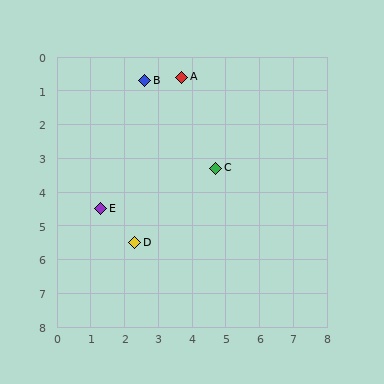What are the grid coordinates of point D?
Point D is at approximately (2.3, 5.5).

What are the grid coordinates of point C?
Point C is at approximately (4.7, 3.3).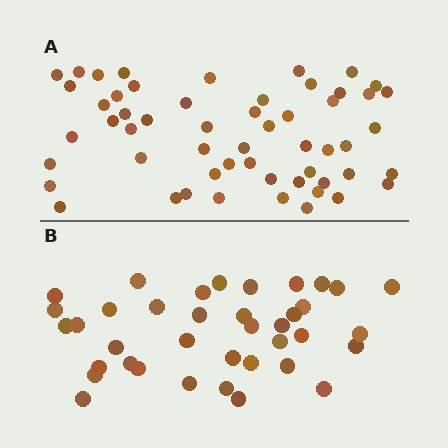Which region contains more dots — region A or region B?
Region A (the top region) has more dots.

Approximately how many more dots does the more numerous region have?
Region A has approximately 15 more dots than region B.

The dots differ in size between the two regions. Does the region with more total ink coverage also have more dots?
No. Region B has more total ink coverage because its dots are larger, but region A actually contains more individual dots. Total area can be misleading — the number of items is what matters here.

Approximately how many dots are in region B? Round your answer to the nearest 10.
About 40 dots. (The exact count is 38, which rounds to 40.)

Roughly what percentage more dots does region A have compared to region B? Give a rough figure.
About 45% more.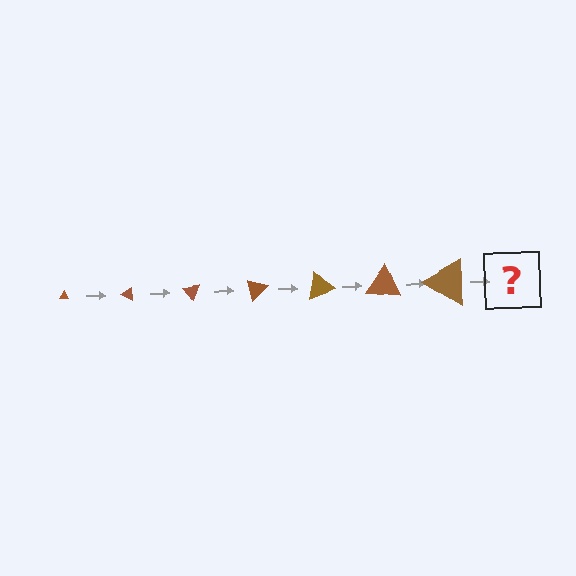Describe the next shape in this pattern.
It should be a triangle, larger than the previous one and rotated 175 degrees from the start.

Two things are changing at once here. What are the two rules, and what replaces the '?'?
The two rules are that the triangle grows larger each step and it rotates 25 degrees each step. The '?' should be a triangle, larger than the previous one and rotated 175 degrees from the start.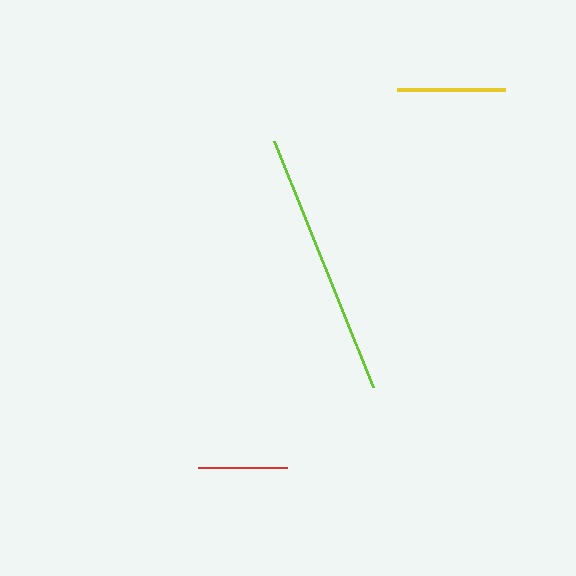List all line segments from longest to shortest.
From longest to shortest: lime, yellow, red.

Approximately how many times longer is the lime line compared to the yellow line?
The lime line is approximately 2.4 times the length of the yellow line.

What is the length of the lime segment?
The lime segment is approximately 265 pixels long.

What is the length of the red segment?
The red segment is approximately 88 pixels long.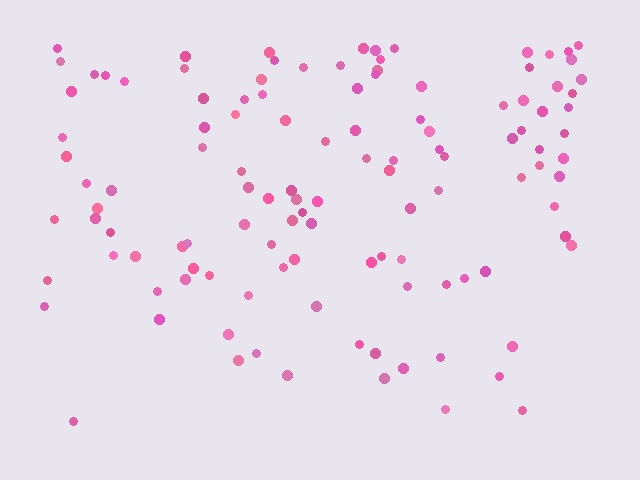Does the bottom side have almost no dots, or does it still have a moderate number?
Still a moderate number, just noticeably fewer than the top.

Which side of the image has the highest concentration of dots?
The top.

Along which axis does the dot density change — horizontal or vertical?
Vertical.